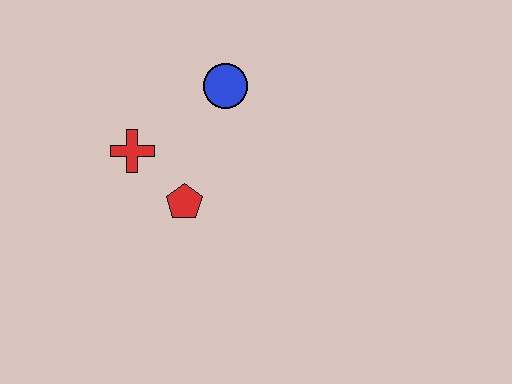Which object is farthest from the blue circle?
The red pentagon is farthest from the blue circle.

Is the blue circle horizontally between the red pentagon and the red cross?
No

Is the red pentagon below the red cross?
Yes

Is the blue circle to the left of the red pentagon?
No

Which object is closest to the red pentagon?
The red cross is closest to the red pentagon.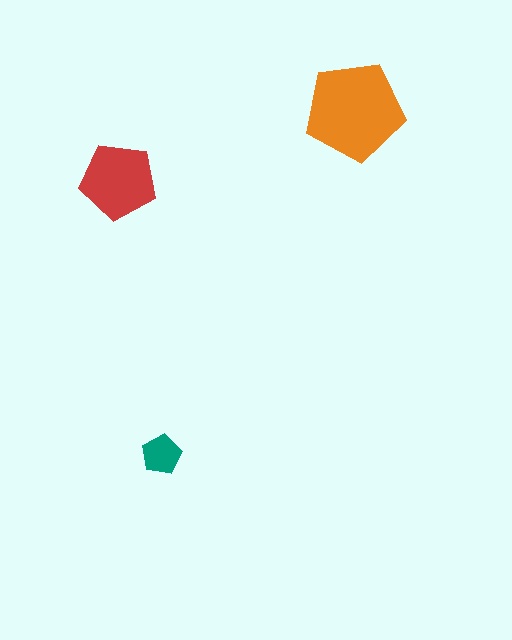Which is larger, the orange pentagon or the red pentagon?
The orange one.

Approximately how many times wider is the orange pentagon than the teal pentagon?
About 2.5 times wider.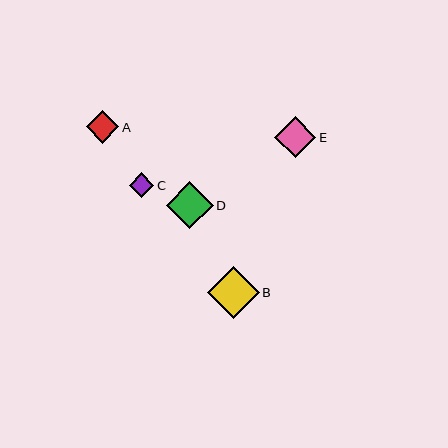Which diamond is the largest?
Diamond B is the largest with a size of approximately 52 pixels.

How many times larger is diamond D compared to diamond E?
Diamond D is approximately 1.1 times the size of diamond E.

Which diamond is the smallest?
Diamond C is the smallest with a size of approximately 24 pixels.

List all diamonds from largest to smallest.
From largest to smallest: B, D, E, A, C.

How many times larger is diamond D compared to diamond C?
Diamond D is approximately 1.9 times the size of diamond C.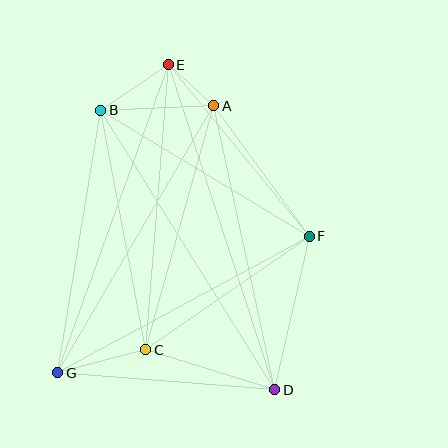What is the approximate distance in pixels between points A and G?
The distance between A and G is approximately 309 pixels.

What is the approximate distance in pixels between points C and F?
The distance between C and F is approximately 199 pixels.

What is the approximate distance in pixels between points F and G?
The distance between F and G is approximately 286 pixels.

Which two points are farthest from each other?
Points D and E are farthest from each other.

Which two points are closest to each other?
Points A and E are closest to each other.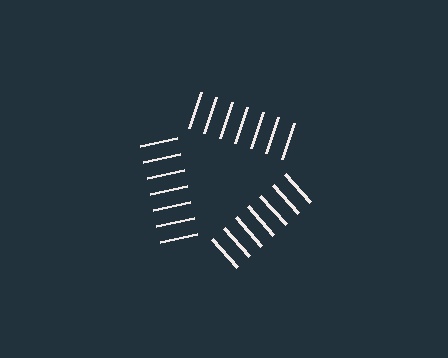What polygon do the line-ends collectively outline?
An illusory triangle — the line segments terminate on its edges but no continuous stroke is drawn.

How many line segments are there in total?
21 — 7 along each of the 3 edges.